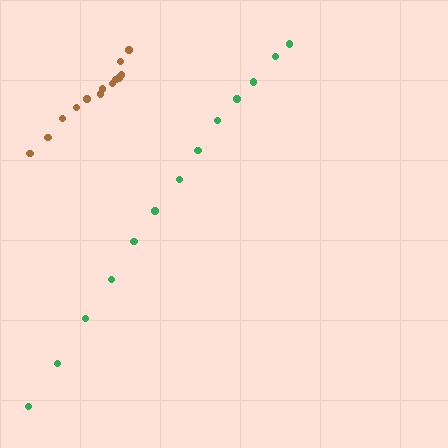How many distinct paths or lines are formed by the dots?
There are 2 distinct paths.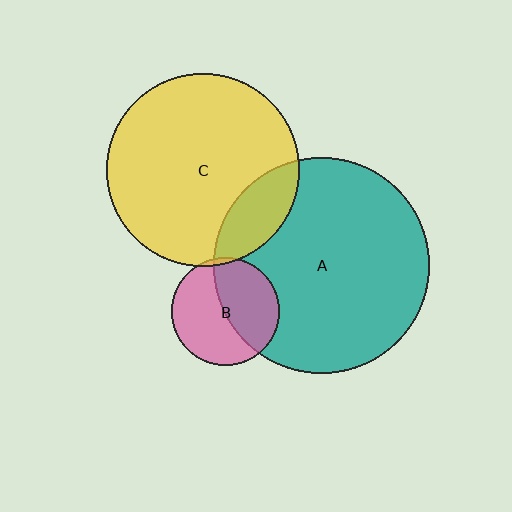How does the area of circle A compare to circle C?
Approximately 1.3 times.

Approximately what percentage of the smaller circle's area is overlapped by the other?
Approximately 5%.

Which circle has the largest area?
Circle A (teal).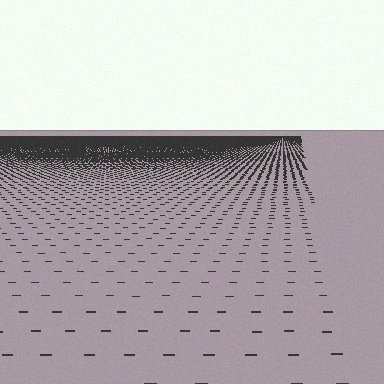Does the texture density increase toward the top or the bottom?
Density increases toward the top.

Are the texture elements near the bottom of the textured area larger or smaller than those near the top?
Larger. Near the bottom, elements are closer to the viewer and appear at a bigger on-screen size.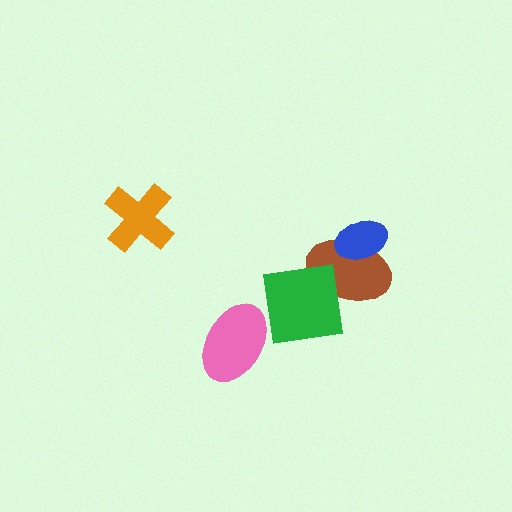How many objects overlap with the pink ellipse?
1 object overlaps with the pink ellipse.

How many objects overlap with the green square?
2 objects overlap with the green square.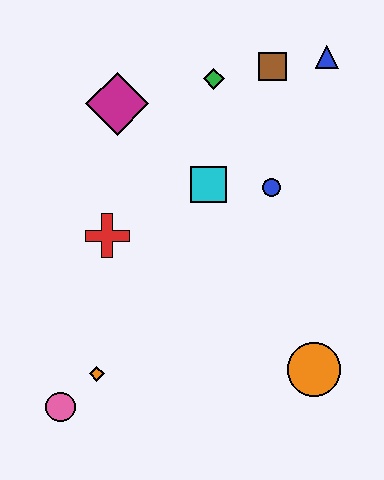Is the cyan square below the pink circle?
No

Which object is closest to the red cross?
The cyan square is closest to the red cross.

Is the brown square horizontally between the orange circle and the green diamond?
Yes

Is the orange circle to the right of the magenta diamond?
Yes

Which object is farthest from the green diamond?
The pink circle is farthest from the green diamond.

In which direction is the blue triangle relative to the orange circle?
The blue triangle is above the orange circle.